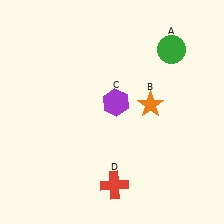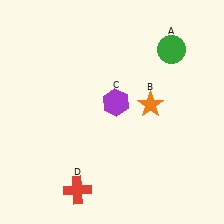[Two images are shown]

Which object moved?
The red cross (D) moved left.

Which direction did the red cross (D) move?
The red cross (D) moved left.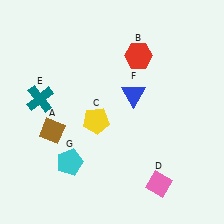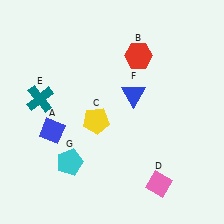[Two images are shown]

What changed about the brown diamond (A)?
In Image 1, A is brown. In Image 2, it changed to blue.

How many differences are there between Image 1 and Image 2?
There is 1 difference between the two images.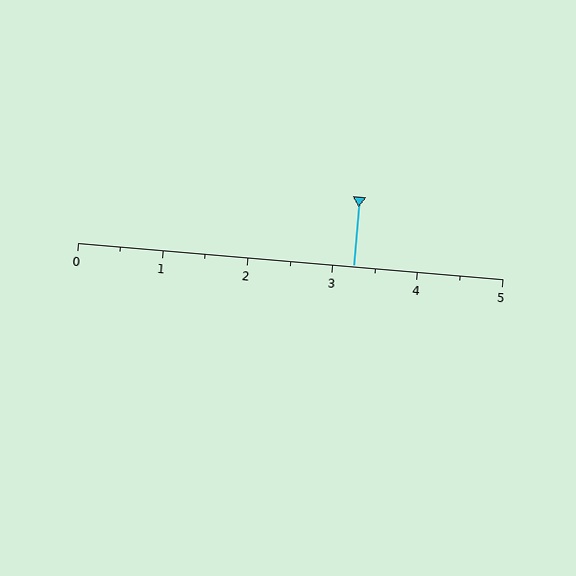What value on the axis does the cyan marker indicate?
The marker indicates approximately 3.2.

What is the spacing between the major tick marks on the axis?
The major ticks are spaced 1 apart.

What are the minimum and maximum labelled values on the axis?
The axis runs from 0 to 5.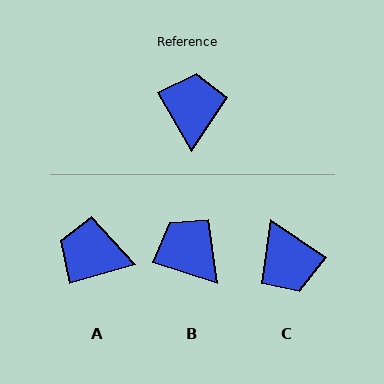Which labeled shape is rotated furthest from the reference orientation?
C, about 154 degrees away.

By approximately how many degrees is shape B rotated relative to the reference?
Approximately 42 degrees counter-clockwise.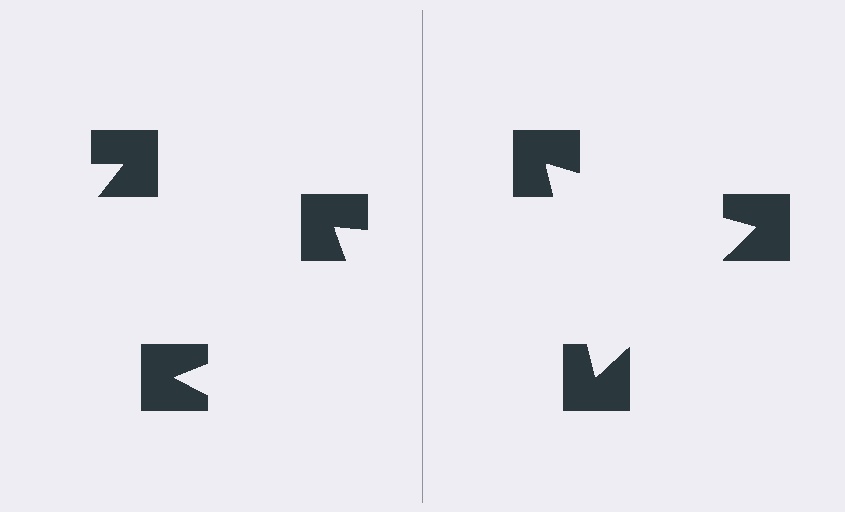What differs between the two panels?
The notched squares are positioned identically on both sides; only the wedge orientations differ. On the right they align to a triangle; on the left they are misaligned.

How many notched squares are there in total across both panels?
6 — 3 on each side.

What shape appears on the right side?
An illusory triangle.